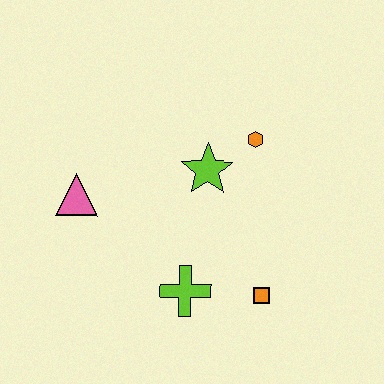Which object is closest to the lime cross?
The orange square is closest to the lime cross.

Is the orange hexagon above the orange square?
Yes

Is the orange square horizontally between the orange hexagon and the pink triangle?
No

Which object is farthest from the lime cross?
The orange hexagon is farthest from the lime cross.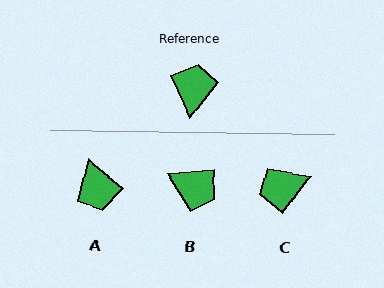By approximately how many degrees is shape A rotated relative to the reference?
Approximately 155 degrees clockwise.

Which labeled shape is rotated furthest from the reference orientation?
A, about 155 degrees away.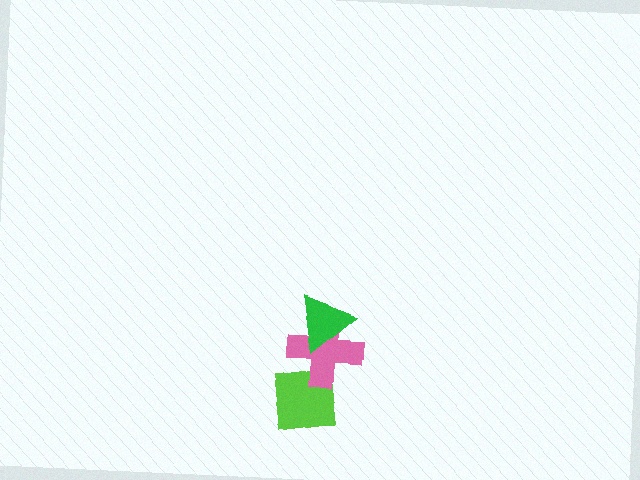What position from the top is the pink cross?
The pink cross is 2nd from the top.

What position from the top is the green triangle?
The green triangle is 1st from the top.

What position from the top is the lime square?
The lime square is 3rd from the top.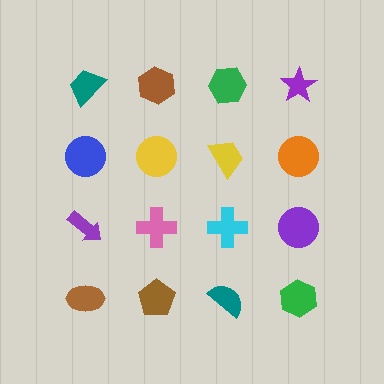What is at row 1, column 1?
A teal trapezoid.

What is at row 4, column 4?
A green hexagon.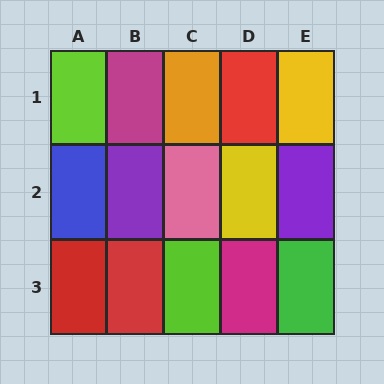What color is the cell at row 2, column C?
Pink.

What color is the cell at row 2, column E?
Purple.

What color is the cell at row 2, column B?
Purple.